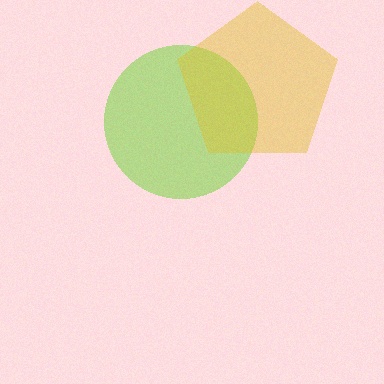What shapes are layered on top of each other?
The layered shapes are: a lime circle, a yellow pentagon.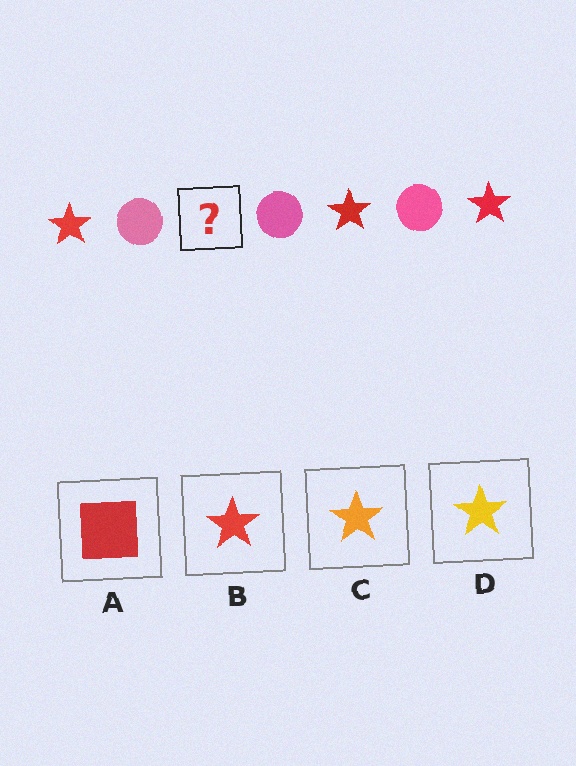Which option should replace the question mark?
Option B.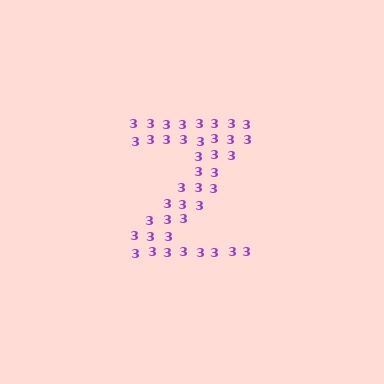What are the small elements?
The small elements are digit 3's.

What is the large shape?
The large shape is the letter Z.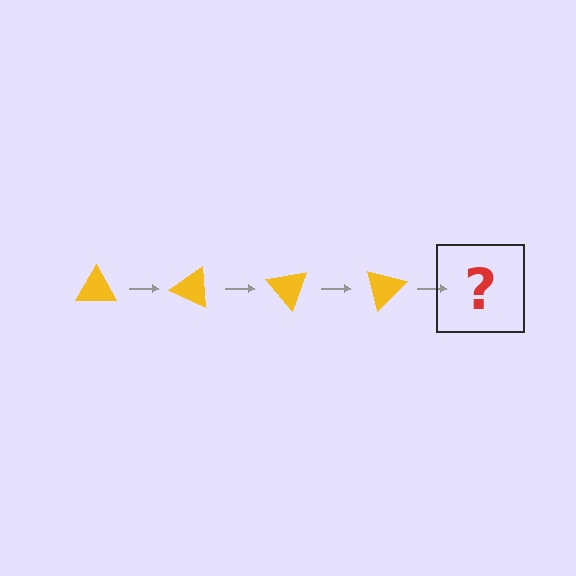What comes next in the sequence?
The next element should be a yellow triangle rotated 100 degrees.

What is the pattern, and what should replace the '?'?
The pattern is that the triangle rotates 25 degrees each step. The '?' should be a yellow triangle rotated 100 degrees.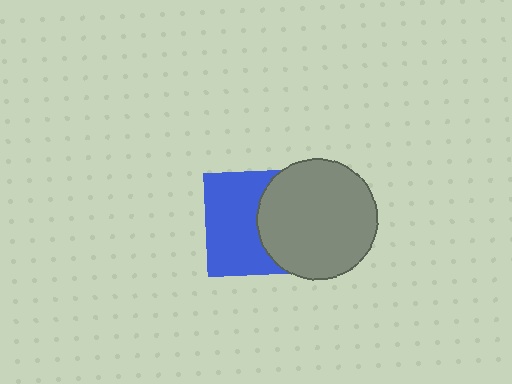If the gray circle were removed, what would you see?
You would see the complete blue square.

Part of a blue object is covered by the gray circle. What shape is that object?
It is a square.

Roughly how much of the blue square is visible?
About half of it is visible (roughly 58%).